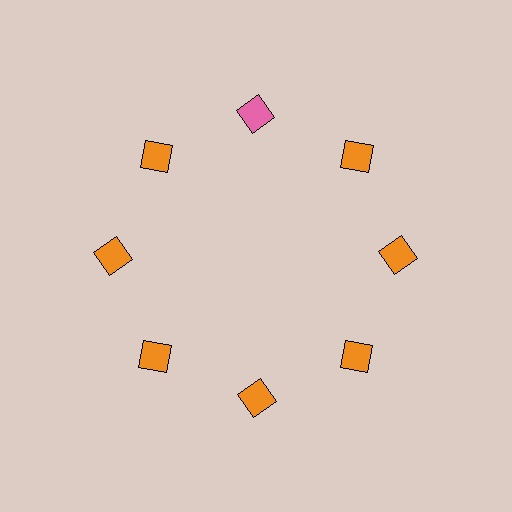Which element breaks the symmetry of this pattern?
The pink square at roughly the 12 o'clock position breaks the symmetry. All other shapes are orange squares.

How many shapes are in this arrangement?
There are 8 shapes arranged in a ring pattern.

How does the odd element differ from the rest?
It has a different color: pink instead of orange.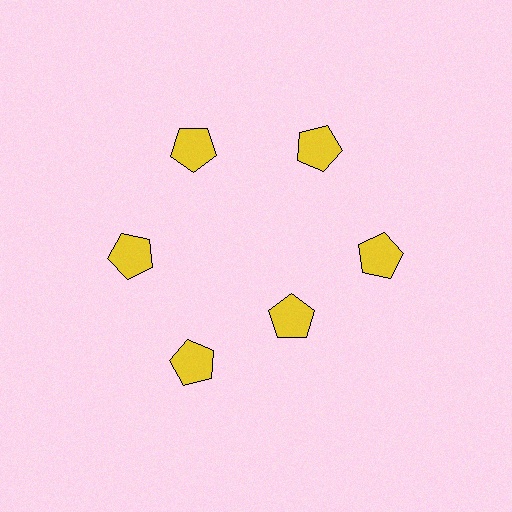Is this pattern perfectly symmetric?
No. The 6 yellow pentagons are arranged in a ring, but one element near the 5 o'clock position is pulled inward toward the center, breaking the 6-fold rotational symmetry.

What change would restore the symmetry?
The symmetry would be restored by moving it outward, back onto the ring so that all 6 pentagons sit at equal angles and equal distance from the center.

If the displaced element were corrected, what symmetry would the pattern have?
It would have 6-fold rotational symmetry — the pattern would map onto itself every 60 degrees.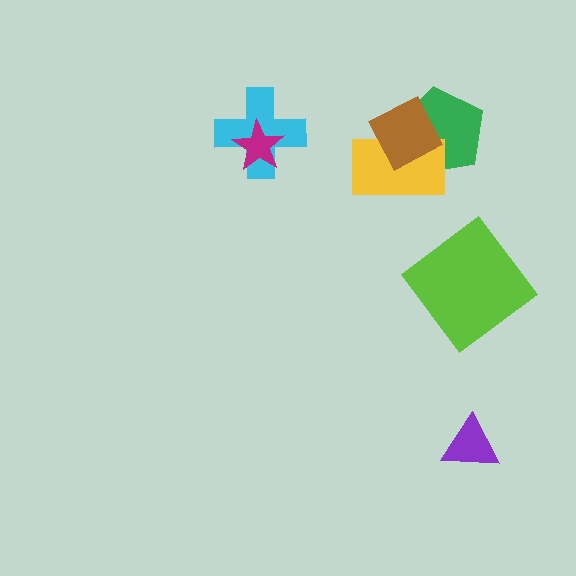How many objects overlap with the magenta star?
1 object overlaps with the magenta star.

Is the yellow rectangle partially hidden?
Yes, it is partially covered by another shape.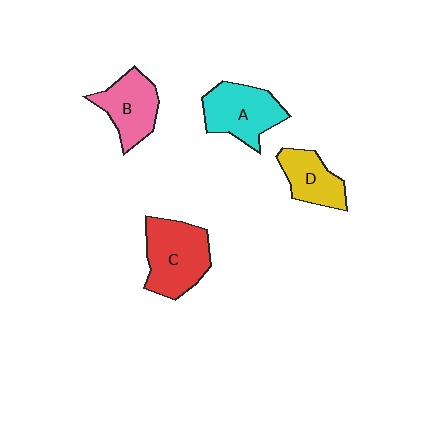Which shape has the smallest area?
Shape D (yellow).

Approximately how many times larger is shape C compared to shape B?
Approximately 1.3 times.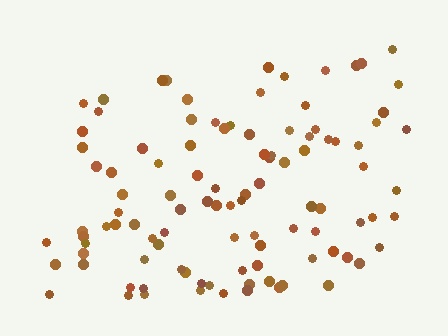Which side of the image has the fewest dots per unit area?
The top.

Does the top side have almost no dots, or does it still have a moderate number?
Still a moderate number, just noticeably fewer than the bottom.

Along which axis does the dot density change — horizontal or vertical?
Vertical.